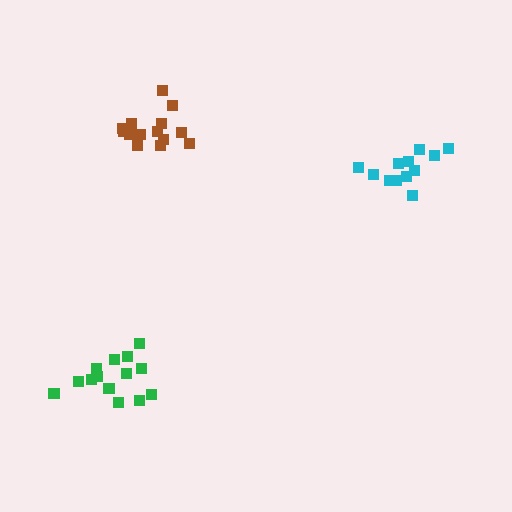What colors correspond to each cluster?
The clusters are colored: green, cyan, brown.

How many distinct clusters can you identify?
There are 3 distinct clusters.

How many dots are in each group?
Group 1: 15 dots, Group 2: 12 dots, Group 3: 15 dots (42 total).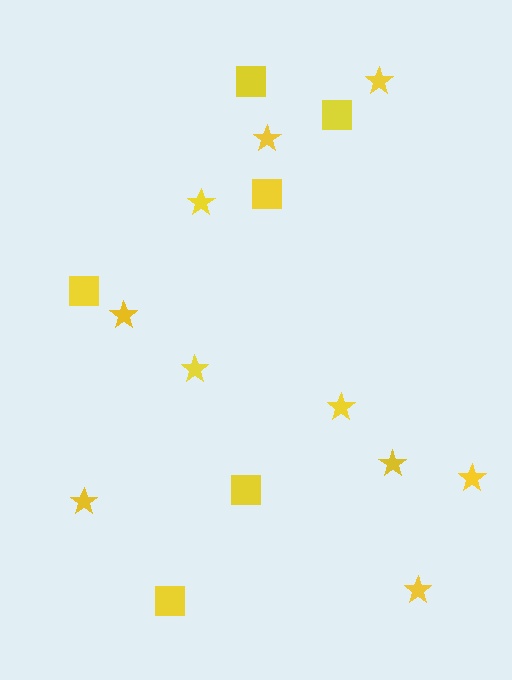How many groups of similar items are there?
There are 2 groups: one group of stars (10) and one group of squares (6).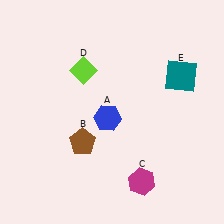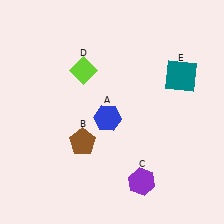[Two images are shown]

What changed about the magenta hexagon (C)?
In Image 1, C is magenta. In Image 2, it changed to purple.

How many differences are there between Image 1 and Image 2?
There is 1 difference between the two images.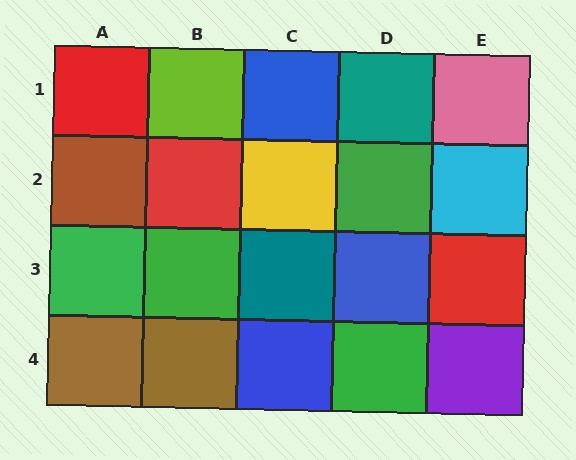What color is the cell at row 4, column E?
Purple.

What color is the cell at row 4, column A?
Brown.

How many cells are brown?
3 cells are brown.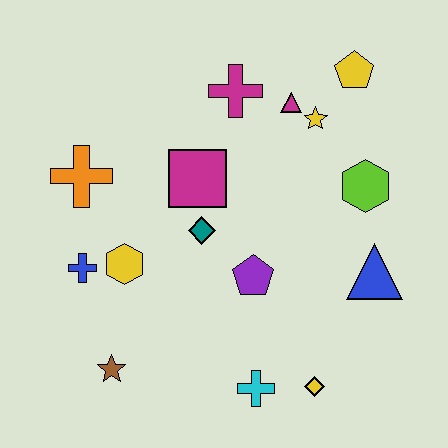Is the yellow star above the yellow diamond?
Yes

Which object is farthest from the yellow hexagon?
The yellow pentagon is farthest from the yellow hexagon.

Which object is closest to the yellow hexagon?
The blue cross is closest to the yellow hexagon.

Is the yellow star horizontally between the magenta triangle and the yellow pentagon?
Yes